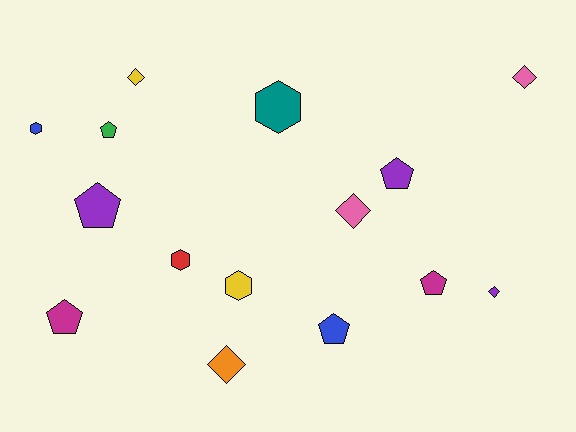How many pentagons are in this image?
There are 6 pentagons.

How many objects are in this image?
There are 15 objects.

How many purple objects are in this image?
There are 3 purple objects.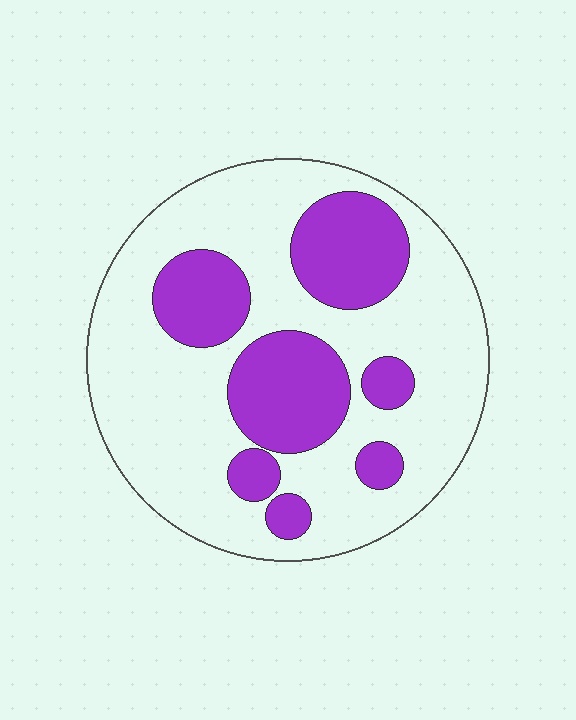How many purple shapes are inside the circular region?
7.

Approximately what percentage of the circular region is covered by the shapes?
Approximately 30%.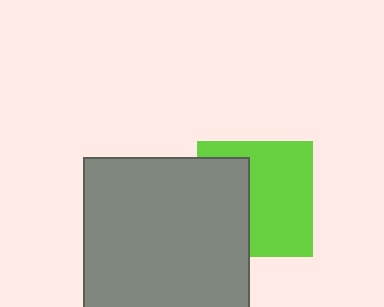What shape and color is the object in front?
The object in front is a gray square.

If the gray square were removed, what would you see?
You would see the complete lime square.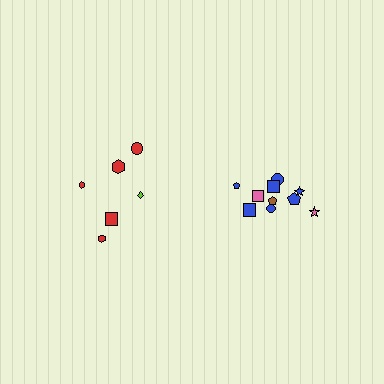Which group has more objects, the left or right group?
The right group.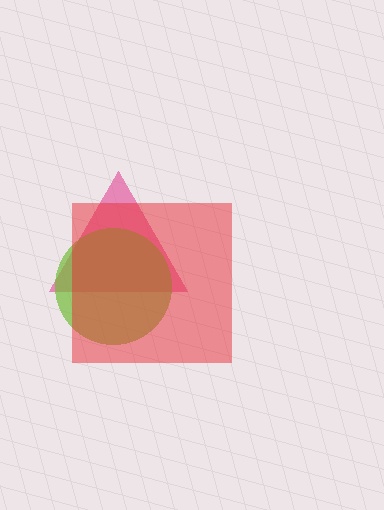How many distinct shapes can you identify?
There are 3 distinct shapes: a pink triangle, a lime circle, a red square.